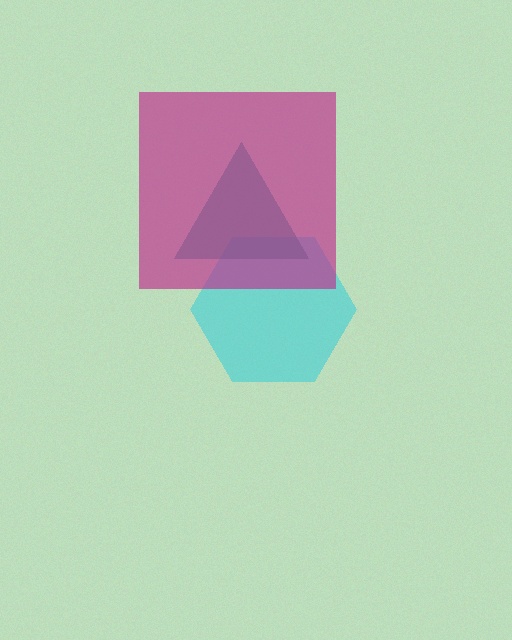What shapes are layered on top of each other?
The layered shapes are: a cyan hexagon, a teal triangle, a magenta square.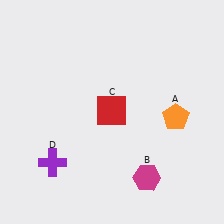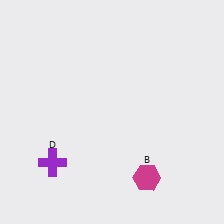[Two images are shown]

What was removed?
The orange pentagon (A), the red square (C) were removed in Image 2.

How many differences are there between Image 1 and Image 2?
There are 2 differences between the two images.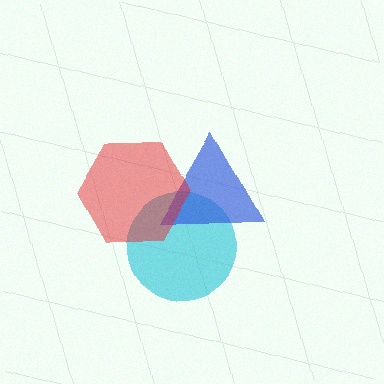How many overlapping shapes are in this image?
There are 3 overlapping shapes in the image.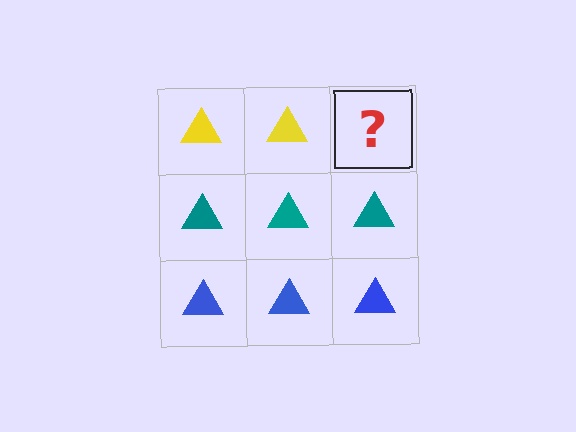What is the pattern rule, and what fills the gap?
The rule is that each row has a consistent color. The gap should be filled with a yellow triangle.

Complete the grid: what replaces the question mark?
The question mark should be replaced with a yellow triangle.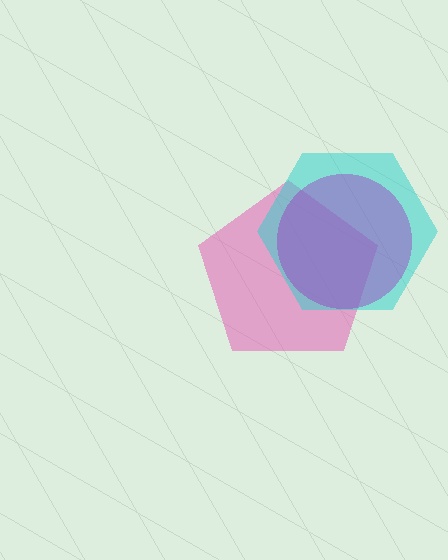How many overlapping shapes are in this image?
There are 3 overlapping shapes in the image.